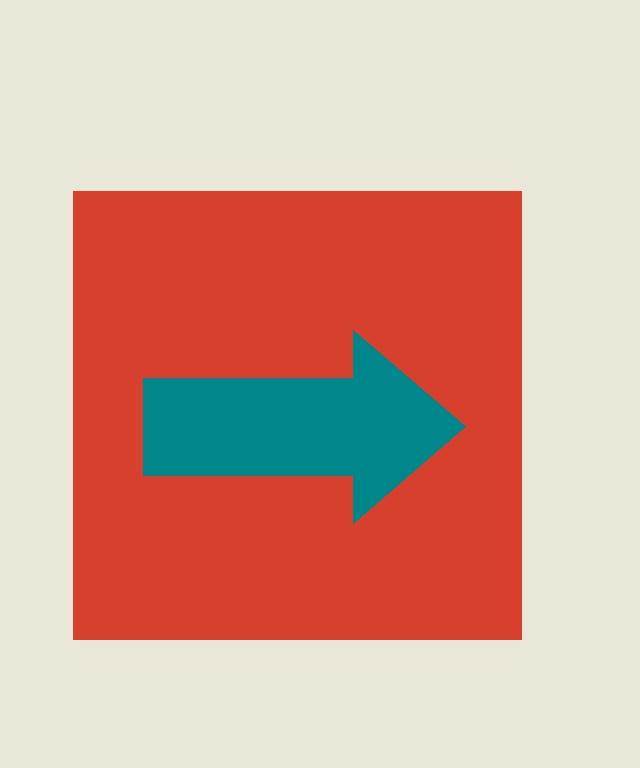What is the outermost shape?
The red square.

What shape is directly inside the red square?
The teal arrow.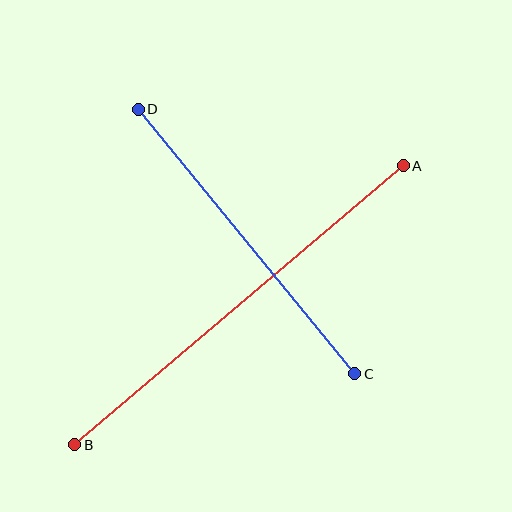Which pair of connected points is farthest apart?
Points A and B are farthest apart.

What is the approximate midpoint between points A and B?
The midpoint is at approximately (239, 305) pixels.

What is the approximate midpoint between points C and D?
The midpoint is at approximately (246, 242) pixels.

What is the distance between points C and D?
The distance is approximately 342 pixels.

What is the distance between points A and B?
The distance is approximately 431 pixels.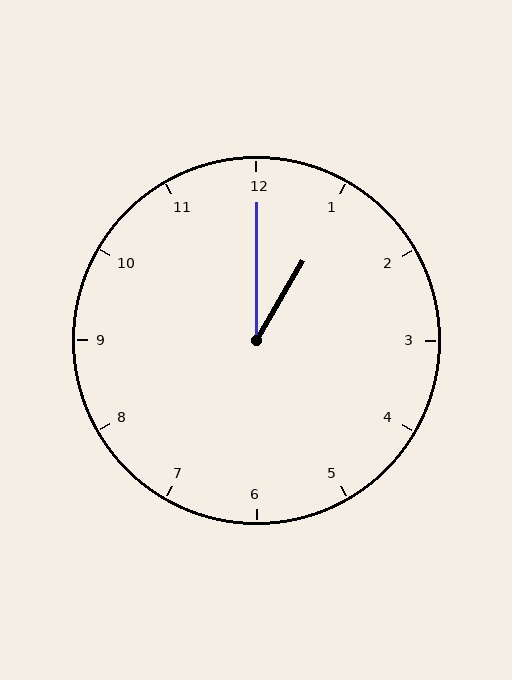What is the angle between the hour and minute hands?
Approximately 30 degrees.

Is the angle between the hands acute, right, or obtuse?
It is acute.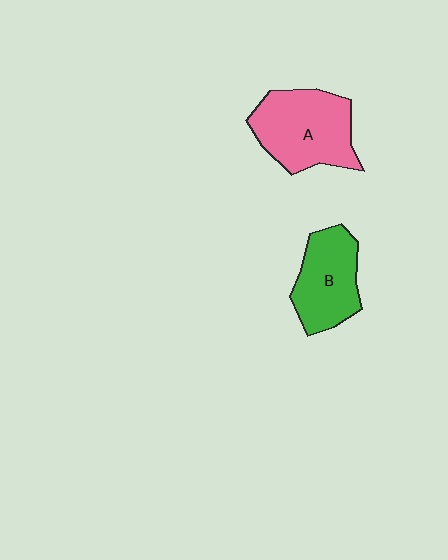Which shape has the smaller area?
Shape B (green).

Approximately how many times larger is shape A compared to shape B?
Approximately 1.3 times.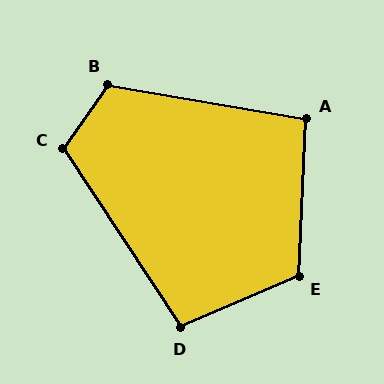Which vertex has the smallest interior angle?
A, at approximately 97 degrees.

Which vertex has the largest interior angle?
E, at approximately 116 degrees.